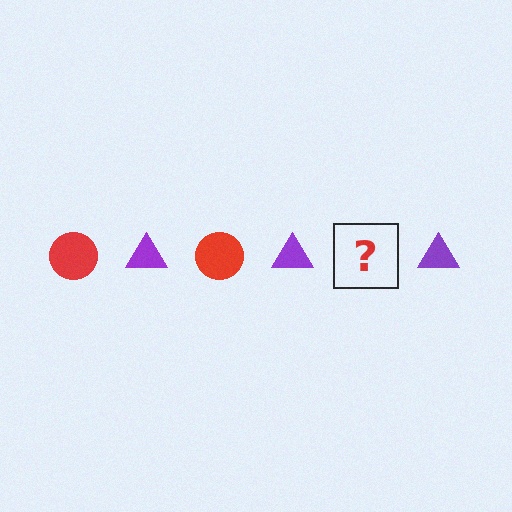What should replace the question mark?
The question mark should be replaced with a red circle.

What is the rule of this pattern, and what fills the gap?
The rule is that the pattern alternates between red circle and purple triangle. The gap should be filled with a red circle.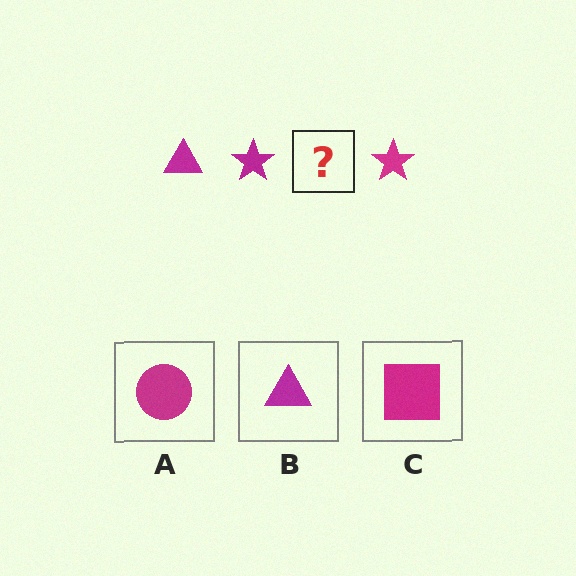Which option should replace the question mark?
Option B.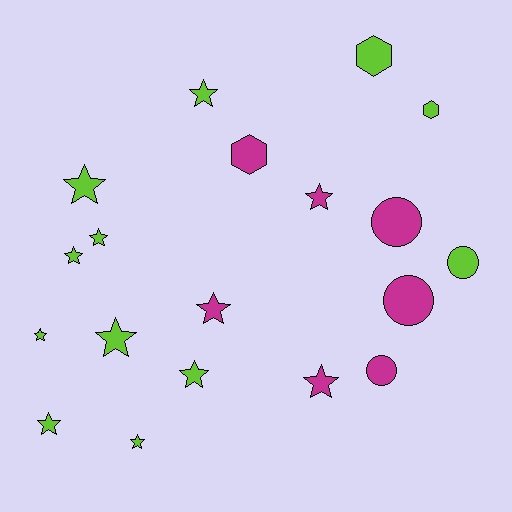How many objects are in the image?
There are 19 objects.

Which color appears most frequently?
Lime, with 12 objects.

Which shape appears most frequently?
Star, with 12 objects.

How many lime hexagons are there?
There are 2 lime hexagons.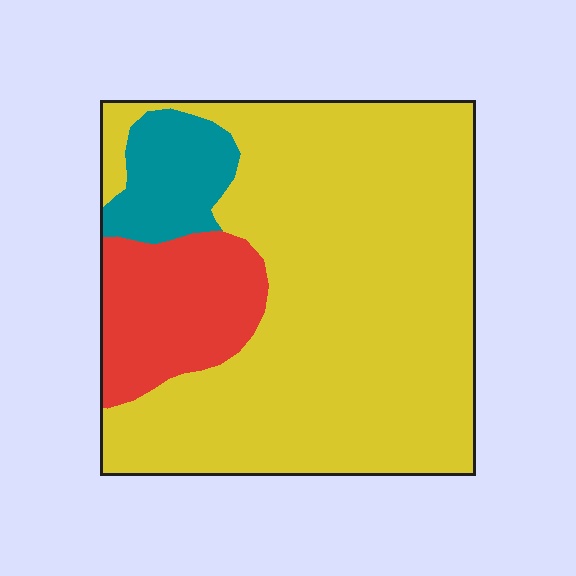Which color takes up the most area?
Yellow, at roughly 75%.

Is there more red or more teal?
Red.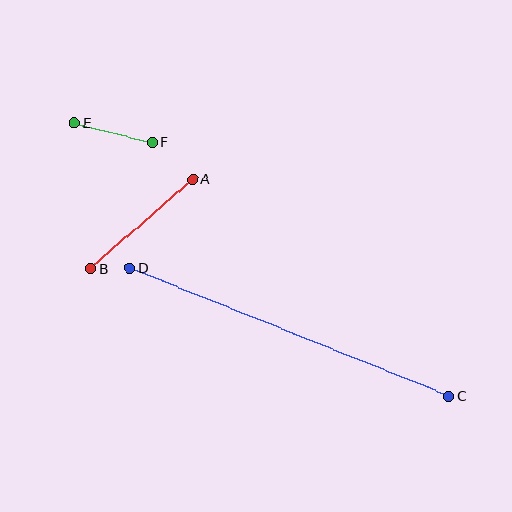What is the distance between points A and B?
The distance is approximately 136 pixels.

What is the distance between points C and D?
The distance is approximately 345 pixels.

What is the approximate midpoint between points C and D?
The midpoint is at approximately (289, 332) pixels.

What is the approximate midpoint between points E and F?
The midpoint is at approximately (113, 132) pixels.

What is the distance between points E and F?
The distance is approximately 80 pixels.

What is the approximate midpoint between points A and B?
The midpoint is at approximately (142, 224) pixels.